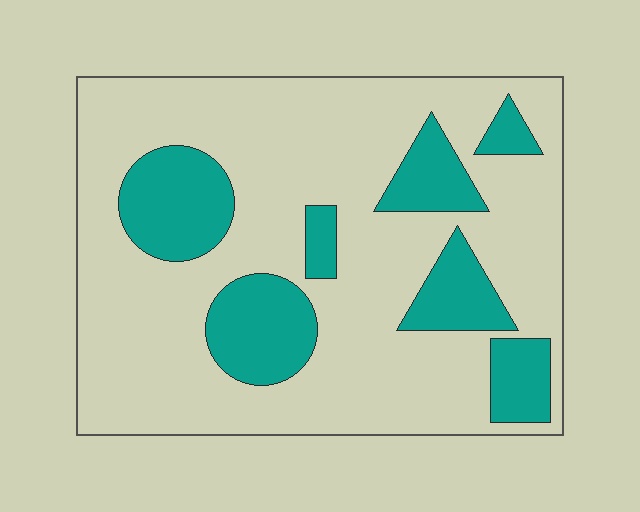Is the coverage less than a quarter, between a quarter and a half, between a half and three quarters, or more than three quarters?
Less than a quarter.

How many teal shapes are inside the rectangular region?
7.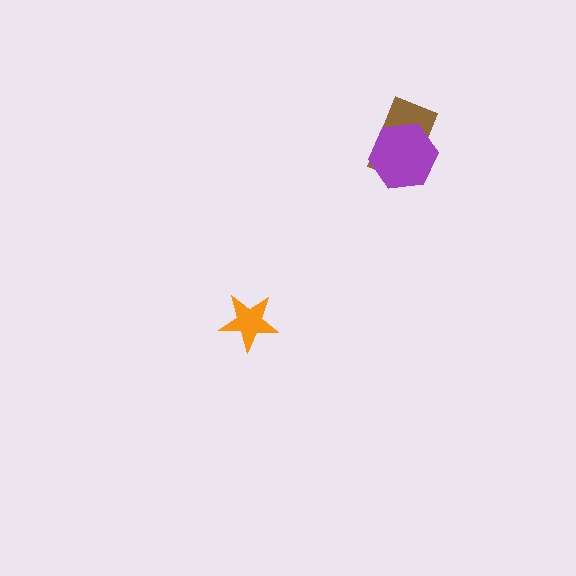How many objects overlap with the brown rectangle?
1 object overlaps with the brown rectangle.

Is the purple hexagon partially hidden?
No, no other shape covers it.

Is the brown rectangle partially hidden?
Yes, it is partially covered by another shape.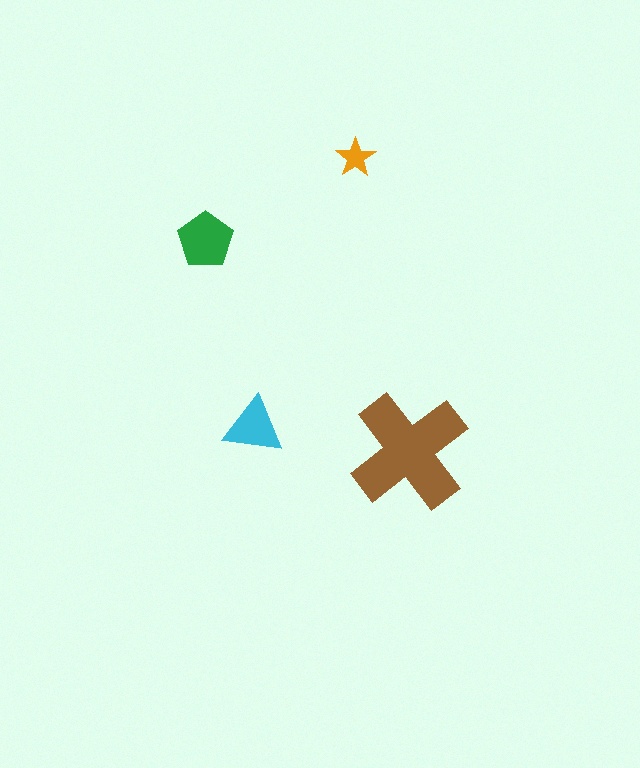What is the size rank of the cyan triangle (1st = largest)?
3rd.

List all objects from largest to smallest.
The brown cross, the green pentagon, the cyan triangle, the orange star.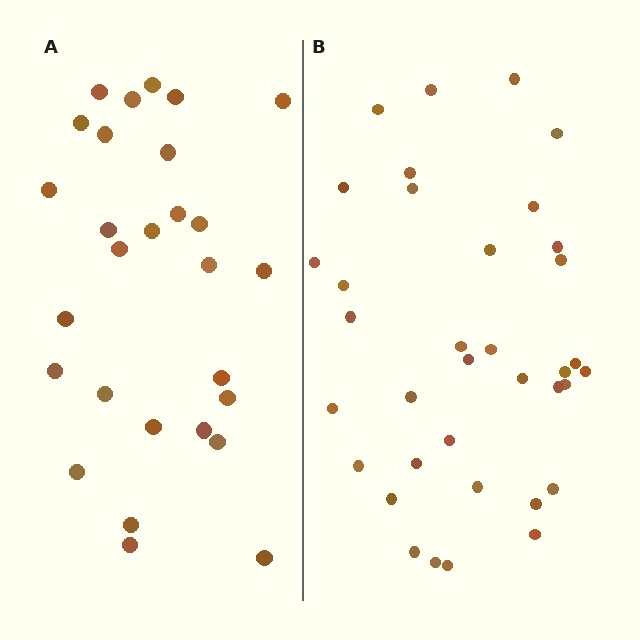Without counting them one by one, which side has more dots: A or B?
Region B (the right region) has more dots.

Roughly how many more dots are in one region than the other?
Region B has roughly 8 or so more dots than region A.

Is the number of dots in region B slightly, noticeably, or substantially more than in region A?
Region B has noticeably more, but not dramatically so. The ratio is roughly 1.3 to 1.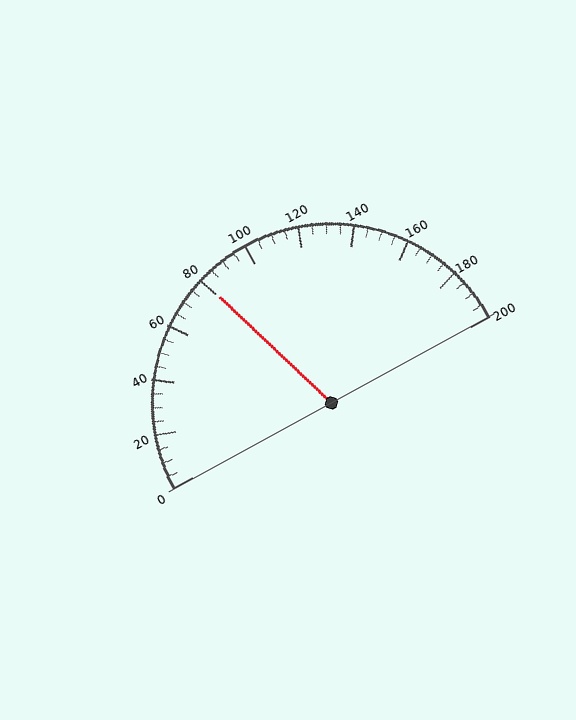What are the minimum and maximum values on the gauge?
The gauge ranges from 0 to 200.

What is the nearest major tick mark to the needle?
The nearest major tick mark is 80.